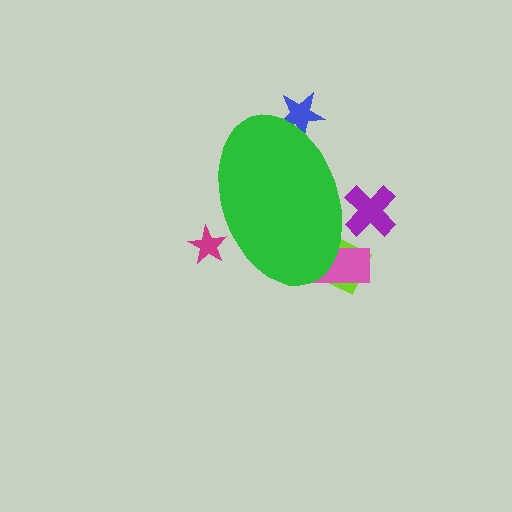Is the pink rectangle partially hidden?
Yes, the pink rectangle is partially hidden behind the green ellipse.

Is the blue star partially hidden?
Yes, the blue star is partially hidden behind the green ellipse.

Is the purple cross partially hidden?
Yes, the purple cross is partially hidden behind the green ellipse.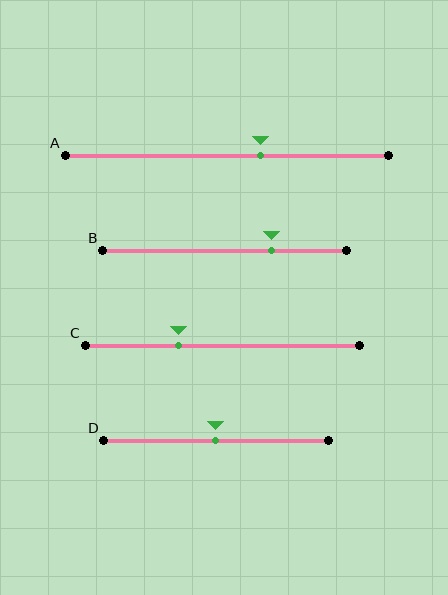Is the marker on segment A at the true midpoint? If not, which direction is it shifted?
No, the marker on segment A is shifted to the right by about 10% of the segment length.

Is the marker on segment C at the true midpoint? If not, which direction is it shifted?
No, the marker on segment C is shifted to the left by about 16% of the segment length.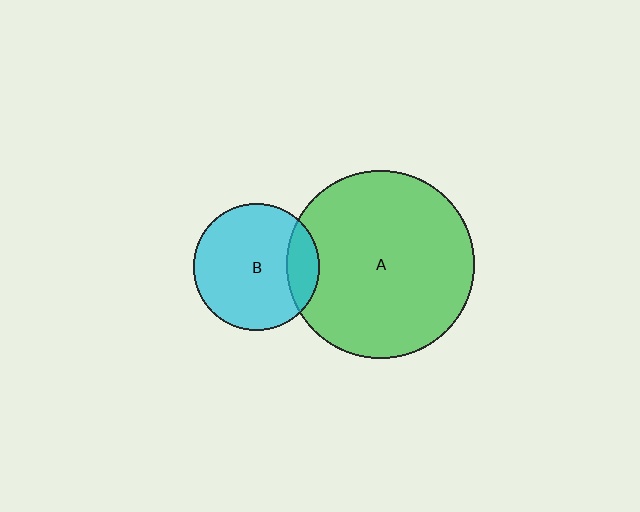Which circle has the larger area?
Circle A (green).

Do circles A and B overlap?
Yes.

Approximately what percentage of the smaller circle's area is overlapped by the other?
Approximately 15%.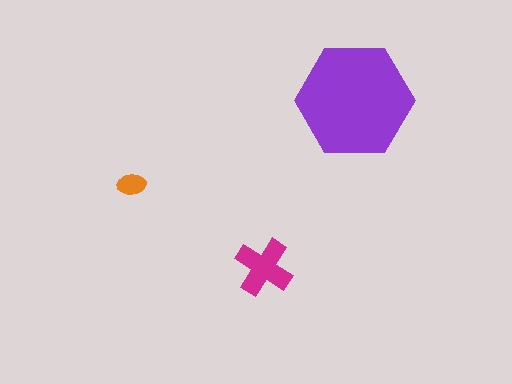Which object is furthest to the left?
The orange ellipse is leftmost.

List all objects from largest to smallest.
The purple hexagon, the magenta cross, the orange ellipse.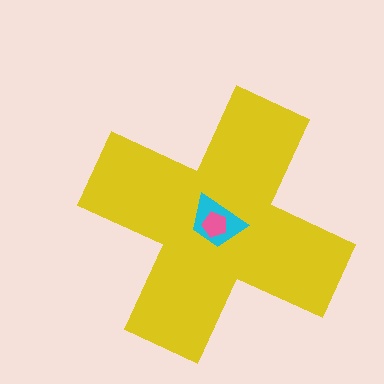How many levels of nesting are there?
3.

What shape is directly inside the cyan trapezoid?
The pink pentagon.